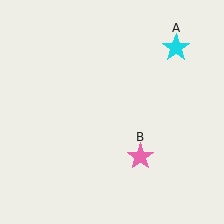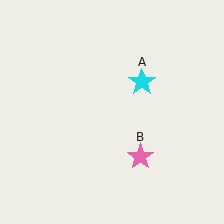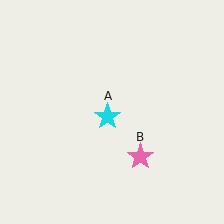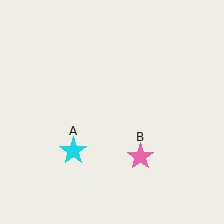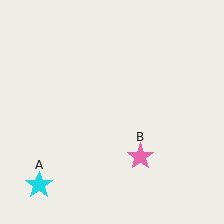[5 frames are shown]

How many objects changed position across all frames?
1 object changed position: cyan star (object A).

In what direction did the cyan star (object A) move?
The cyan star (object A) moved down and to the left.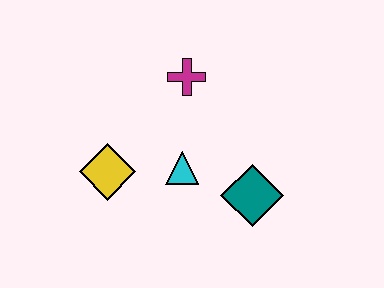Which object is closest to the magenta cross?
The cyan triangle is closest to the magenta cross.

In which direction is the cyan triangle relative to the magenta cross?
The cyan triangle is below the magenta cross.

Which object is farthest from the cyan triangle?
The magenta cross is farthest from the cyan triangle.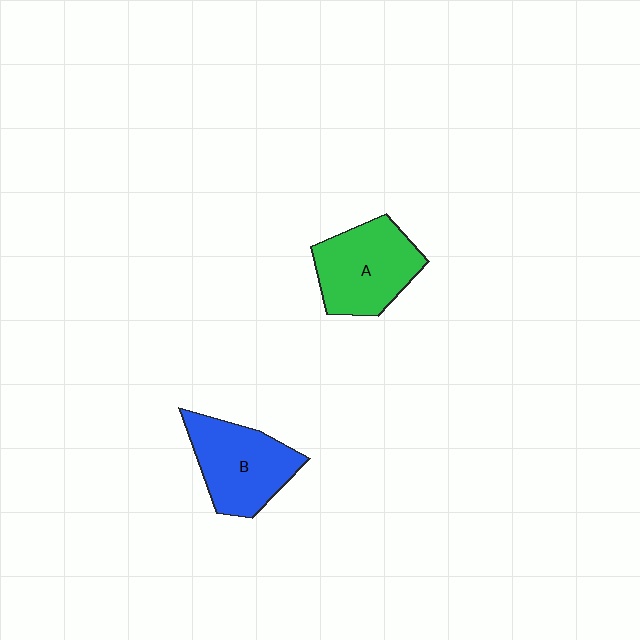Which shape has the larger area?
Shape A (green).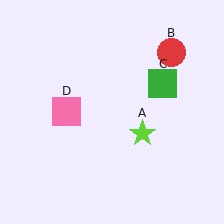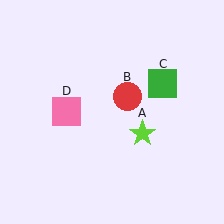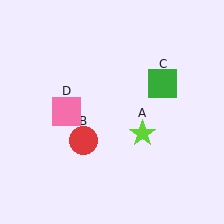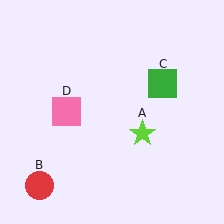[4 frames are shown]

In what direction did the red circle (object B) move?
The red circle (object B) moved down and to the left.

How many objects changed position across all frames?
1 object changed position: red circle (object B).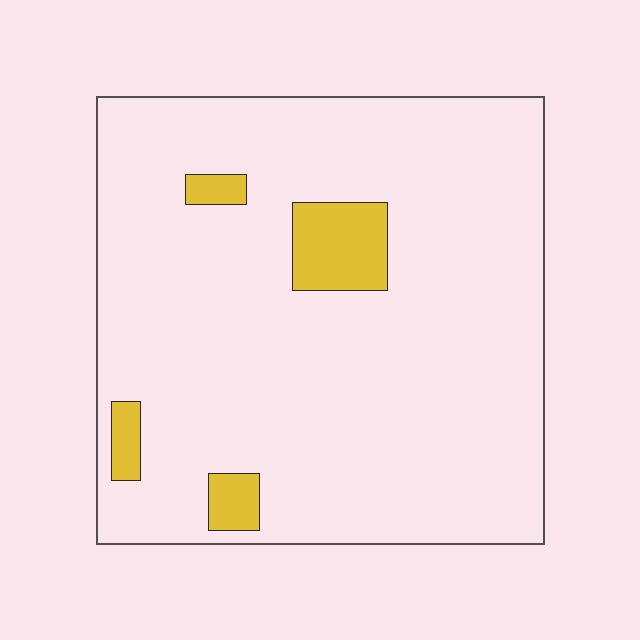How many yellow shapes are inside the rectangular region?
4.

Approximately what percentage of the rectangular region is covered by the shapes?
Approximately 10%.